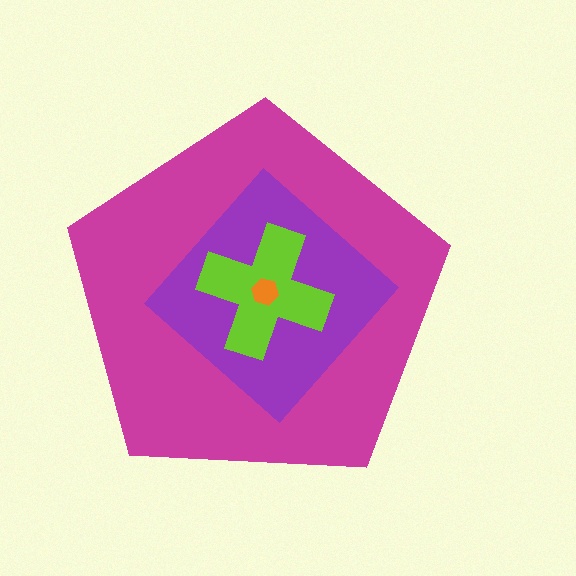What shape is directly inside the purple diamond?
The lime cross.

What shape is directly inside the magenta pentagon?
The purple diamond.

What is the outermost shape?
The magenta pentagon.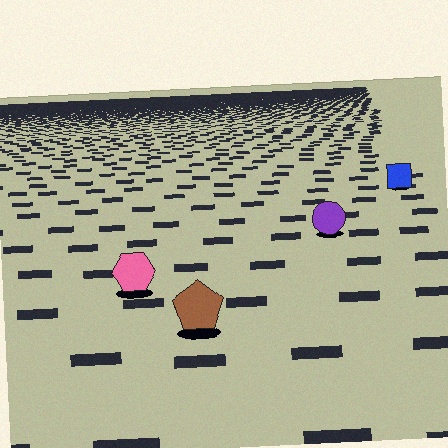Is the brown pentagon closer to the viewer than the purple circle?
Yes. The brown pentagon is closer — you can tell from the texture gradient: the ground texture is coarser near it.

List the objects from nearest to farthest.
From nearest to farthest: the brown pentagon, the pink hexagon, the purple circle, the blue square.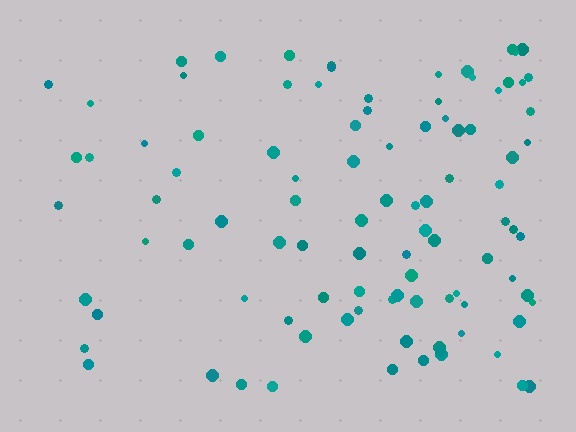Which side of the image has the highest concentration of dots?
The right.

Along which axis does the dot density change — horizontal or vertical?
Horizontal.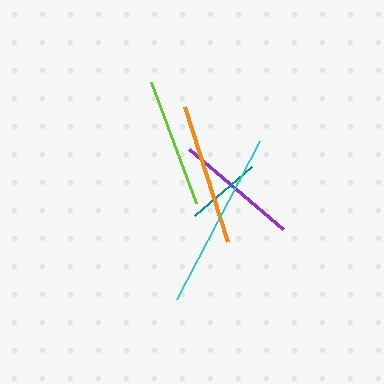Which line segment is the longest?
The cyan line is the longest at approximately 178 pixels.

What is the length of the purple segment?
The purple segment is approximately 123 pixels long.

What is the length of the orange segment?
The orange segment is approximately 141 pixels long.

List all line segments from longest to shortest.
From longest to shortest: cyan, orange, lime, purple, teal.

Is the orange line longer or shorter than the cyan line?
The cyan line is longer than the orange line.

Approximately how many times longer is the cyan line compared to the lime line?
The cyan line is approximately 1.4 times the length of the lime line.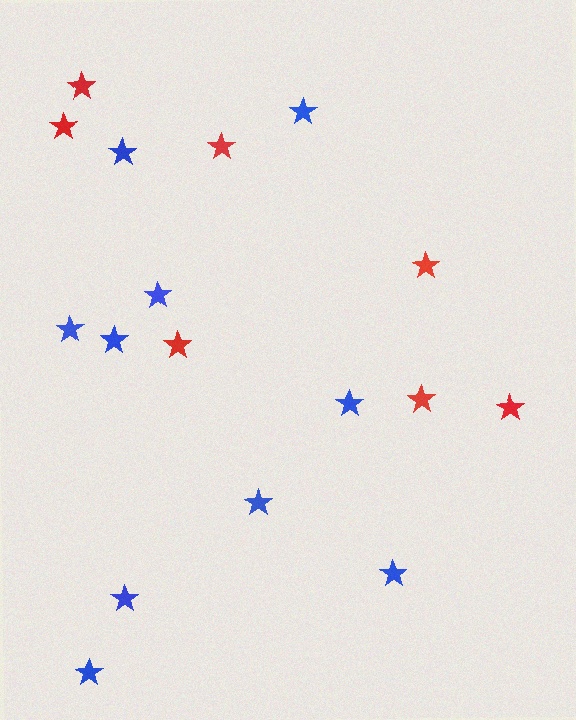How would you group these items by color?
There are 2 groups: one group of red stars (7) and one group of blue stars (10).